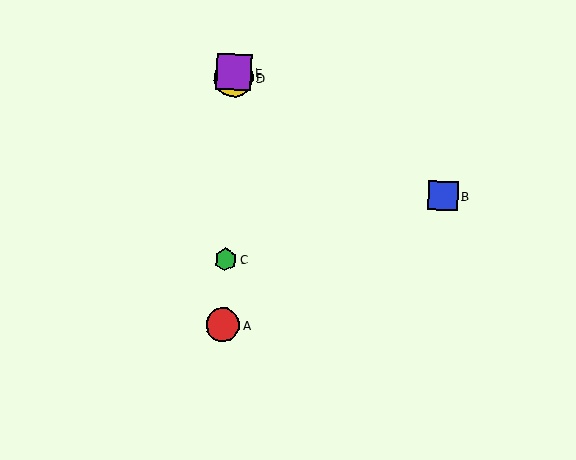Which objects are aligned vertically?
Objects A, C, D, E are aligned vertically.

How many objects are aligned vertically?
4 objects (A, C, D, E) are aligned vertically.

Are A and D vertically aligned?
Yes, both are at x≈223.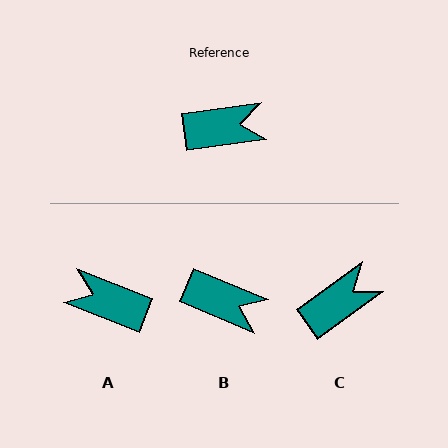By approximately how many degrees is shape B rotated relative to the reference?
Approximately 30 degrees clockwise.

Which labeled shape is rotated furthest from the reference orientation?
A, about 151 degrees away.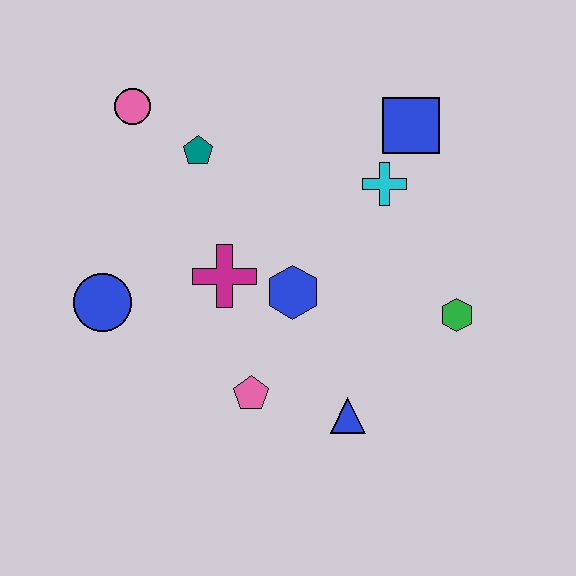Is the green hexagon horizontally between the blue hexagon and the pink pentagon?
No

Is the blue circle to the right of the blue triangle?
No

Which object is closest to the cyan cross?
The blue square is closest to the cyan cross.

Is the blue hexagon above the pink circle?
No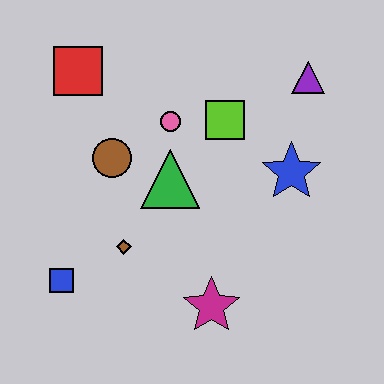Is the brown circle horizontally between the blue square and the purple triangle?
Yes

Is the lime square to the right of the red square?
Yes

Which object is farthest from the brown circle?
The purple triangle is farthest from the brown circle.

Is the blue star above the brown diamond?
Yes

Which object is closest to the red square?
The brown circle is closest to the red square.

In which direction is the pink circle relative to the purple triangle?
The pink circle is to the left of the purple triangle.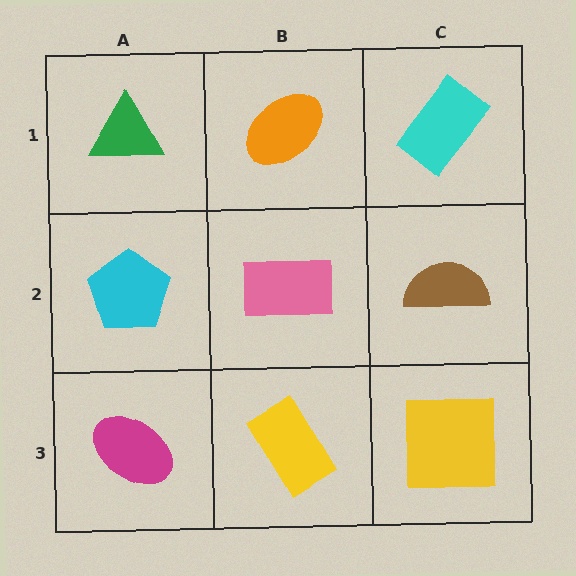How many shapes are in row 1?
3 shapes.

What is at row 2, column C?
A brown semicircle.